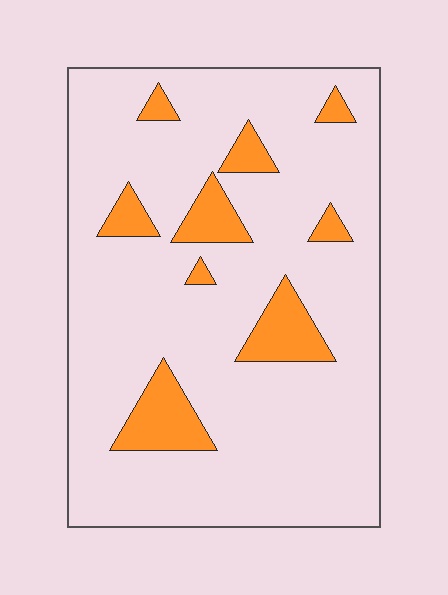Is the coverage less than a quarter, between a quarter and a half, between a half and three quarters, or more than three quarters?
Less than a quarter.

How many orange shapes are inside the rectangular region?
9.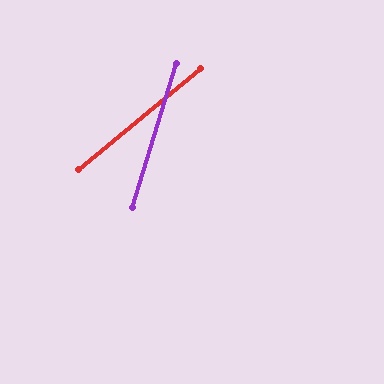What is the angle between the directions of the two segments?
Approximately 33 degrees.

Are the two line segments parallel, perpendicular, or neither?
Neither parallel nor perpendicular — they differ by about 33°.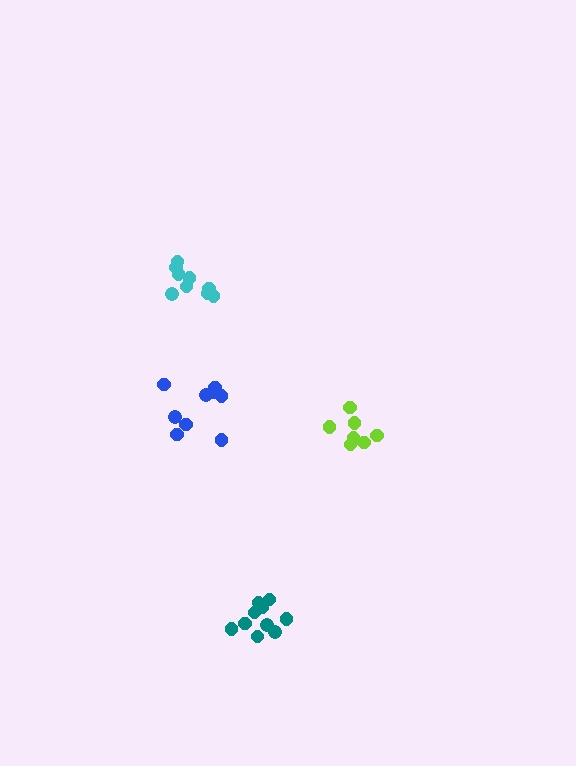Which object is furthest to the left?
The cyan cluster is leftmost.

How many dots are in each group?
Group 1: 9 dots, Group 2: 10 dots, Group 3: 7 dots, Group 4: 9 dots (35 total).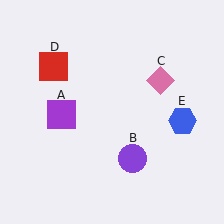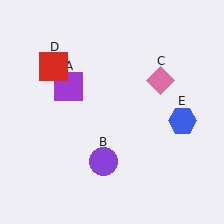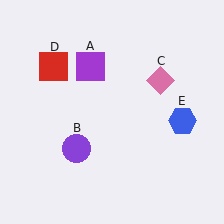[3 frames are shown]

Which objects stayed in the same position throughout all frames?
Pink diamond (object C) and red square (object D) and blue hexagon (object E) remained stationary.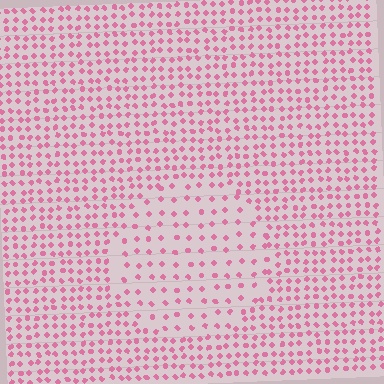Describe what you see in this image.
The image contains small pink elements arranged at two different densities. A circle-shaped region is visible where the elements are less densely packed than the surrounding area.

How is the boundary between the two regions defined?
The boundary is defined by a change in element density (approximately 2.0x ratio). All elements are the same color, size, and shape.